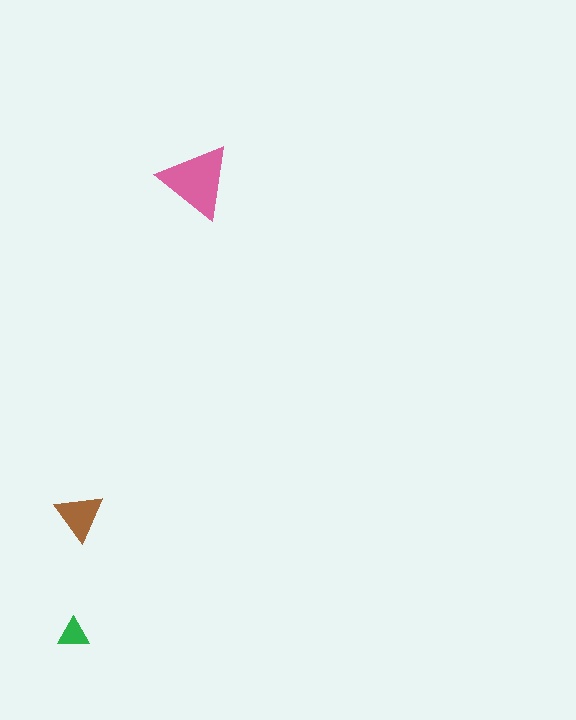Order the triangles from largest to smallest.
the pink one, the brown one, the green one.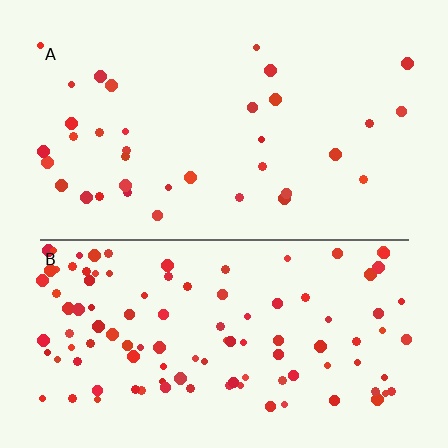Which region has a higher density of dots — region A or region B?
B (the bottom).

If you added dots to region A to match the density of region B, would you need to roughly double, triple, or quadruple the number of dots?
Approximately triple.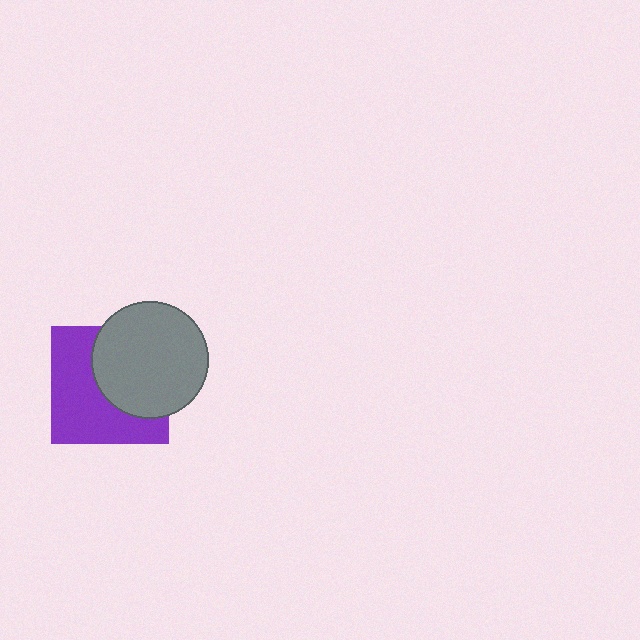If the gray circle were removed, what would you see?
You would see the complete purple square.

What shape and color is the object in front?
The object in front is a gray circle.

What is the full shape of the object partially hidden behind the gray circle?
The partially hidden object is a purple square.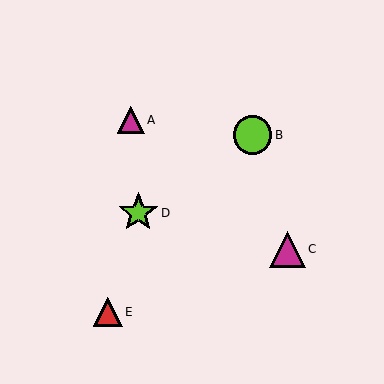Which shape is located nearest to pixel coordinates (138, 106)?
The magenta triangle (labeled A) at (131, 120) is nearest to that location.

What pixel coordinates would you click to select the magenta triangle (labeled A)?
Click at (131, 120) to select the magenta triangle A.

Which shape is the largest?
The lime star (labeled D) is the largest.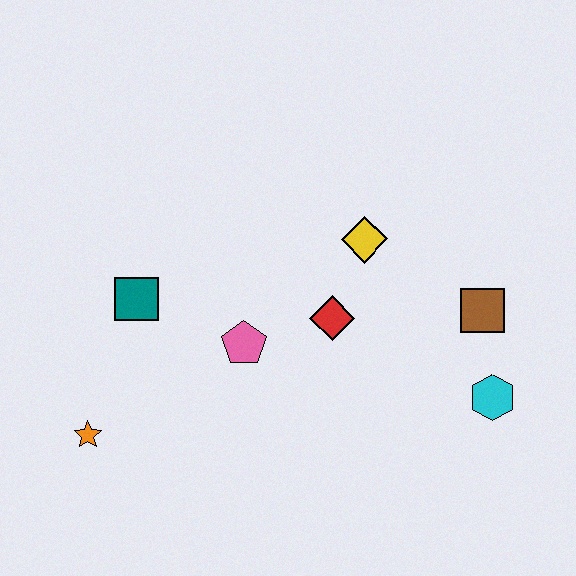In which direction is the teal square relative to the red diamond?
The teal square is to the left of the red diamond.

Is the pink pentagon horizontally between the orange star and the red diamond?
Yes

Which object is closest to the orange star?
The teal square is closest to the orange star.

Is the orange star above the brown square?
No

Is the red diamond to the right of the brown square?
No